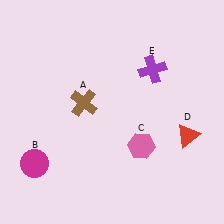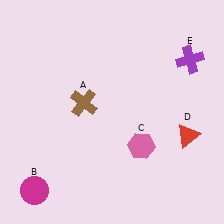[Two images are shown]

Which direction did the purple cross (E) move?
The purple cross (E) moved right.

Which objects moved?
The objects that moved are: the magenta circle (B), the purple cross (E).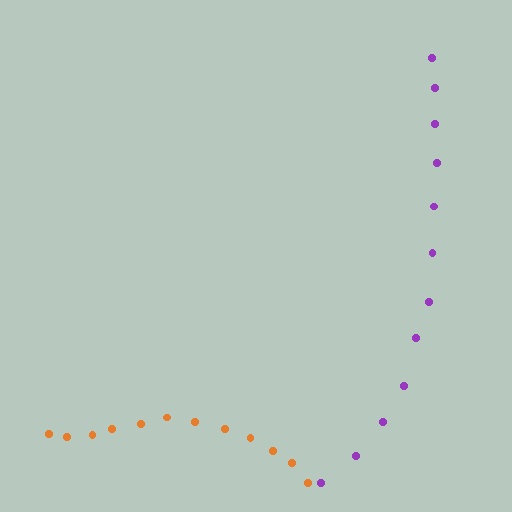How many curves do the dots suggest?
There are 2 distinct paths.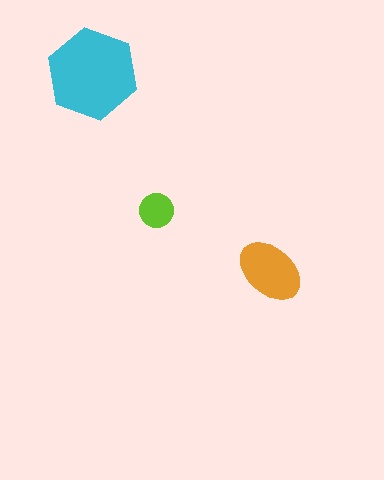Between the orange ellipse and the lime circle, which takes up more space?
The orange ellipse.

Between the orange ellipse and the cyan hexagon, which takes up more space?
The cyan hexagon.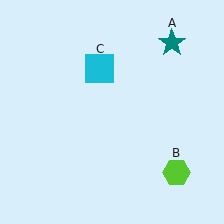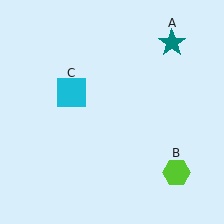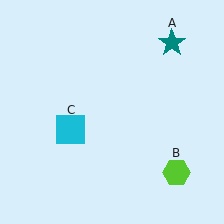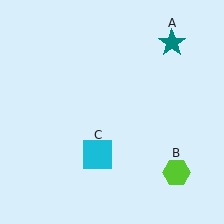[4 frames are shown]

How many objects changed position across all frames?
1 object changed position: cyan square (object C).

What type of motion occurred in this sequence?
The cyan square (object C) rotated counterclockwise around the center of the scene.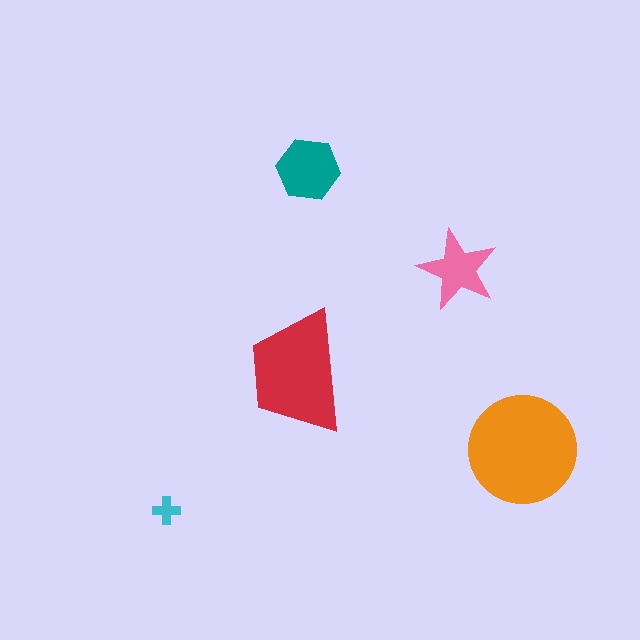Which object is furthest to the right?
The orange circle is rightmost.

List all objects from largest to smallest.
The orange circle, the red trapezoid, the teal hexagon, the pink star, the cyan cross.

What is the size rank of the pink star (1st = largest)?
4th.